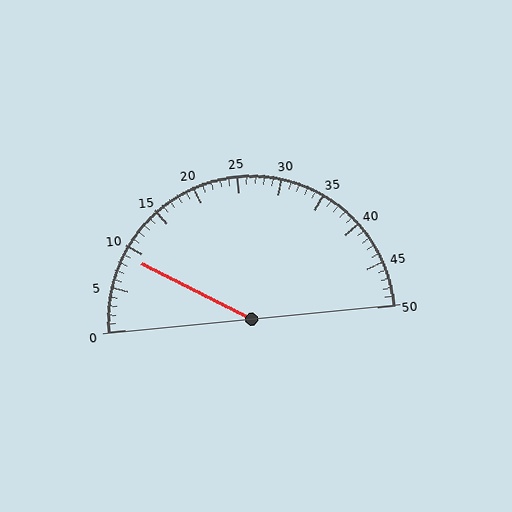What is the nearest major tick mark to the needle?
The nearest major tick mark is 10.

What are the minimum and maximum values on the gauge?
The gauge ranges from 0 to 50.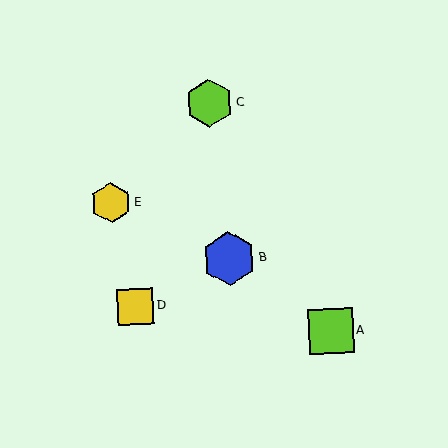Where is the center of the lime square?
The center of the lime square is at (331, 332).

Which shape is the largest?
The blue hexagon (labeled B) is the largest.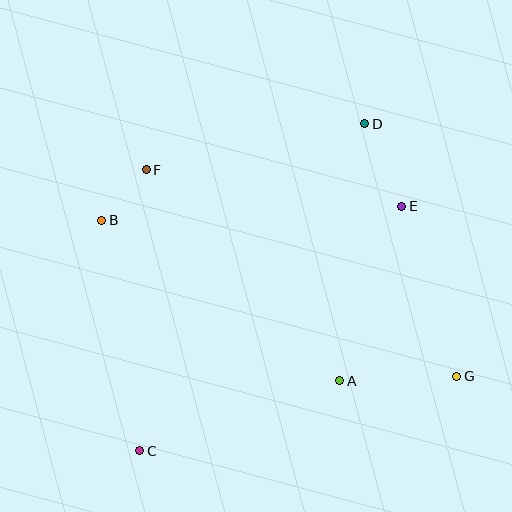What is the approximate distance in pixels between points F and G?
The distance between F and G is approximately 373 pixels.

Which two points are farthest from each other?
Points C and D are farthest from each other.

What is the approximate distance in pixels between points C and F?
The distance between C and F is approximately 281 pixels.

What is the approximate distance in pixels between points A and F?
The distance between A and F is approximately 286 pixels.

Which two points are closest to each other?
Points B and F are closest to each other.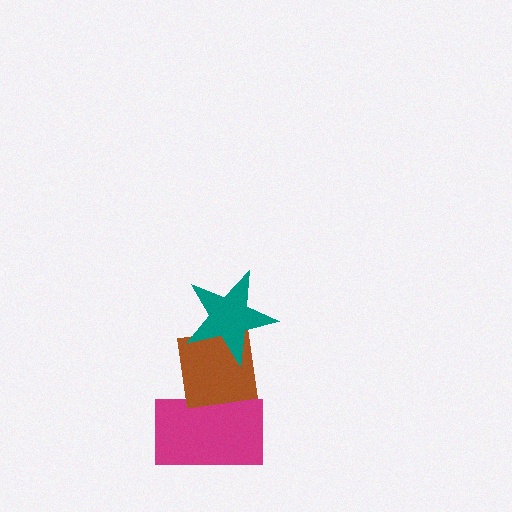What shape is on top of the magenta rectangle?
The brown square is on top of the magenta rectangle.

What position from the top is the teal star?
The teal star is 1st from the top.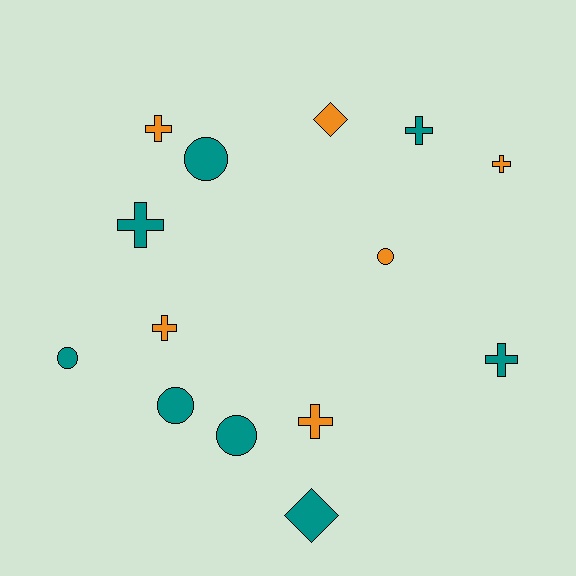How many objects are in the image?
There are 14 objects.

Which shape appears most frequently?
Cross, with 7 objects.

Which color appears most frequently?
Teal, with 8 objects.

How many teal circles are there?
There are 4 teal circles.